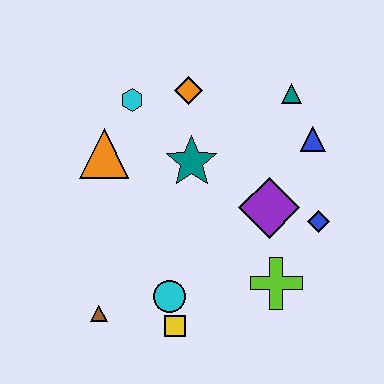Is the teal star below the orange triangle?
Yes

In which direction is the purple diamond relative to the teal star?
The purple diamond is to the right of the teal star.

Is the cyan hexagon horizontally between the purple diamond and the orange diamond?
No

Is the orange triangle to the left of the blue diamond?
Yes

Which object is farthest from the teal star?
The brown triangle is farthest from the teal star.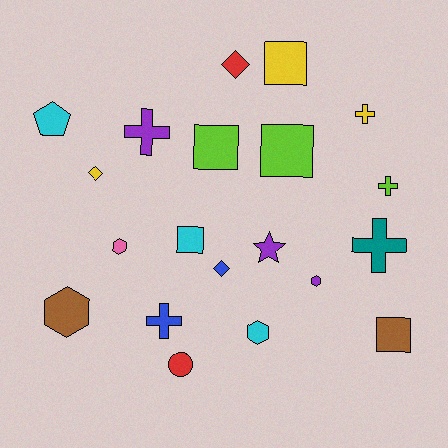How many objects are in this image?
There are 20 objects.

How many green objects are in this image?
There are no green objects.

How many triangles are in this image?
There are no triangles.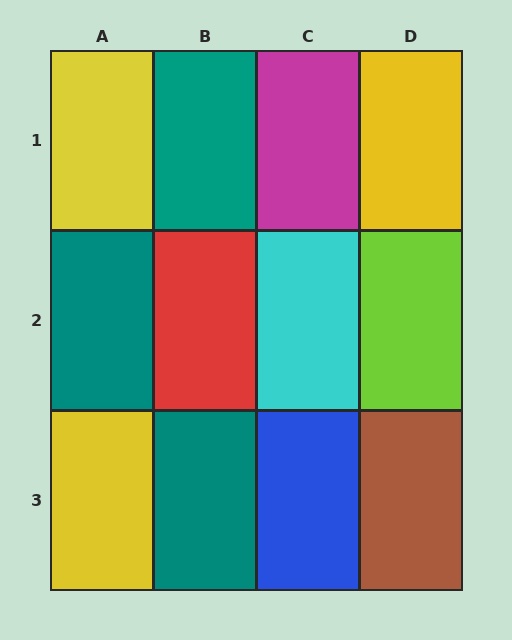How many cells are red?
1 cell is red.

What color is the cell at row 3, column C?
Blue.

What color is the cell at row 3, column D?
Brown.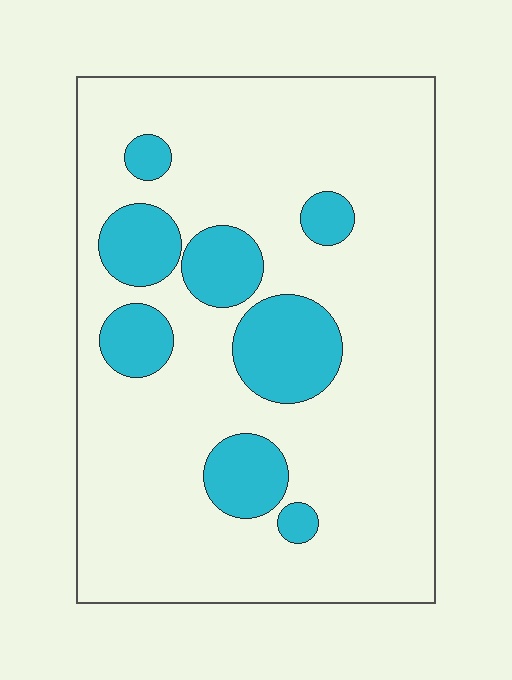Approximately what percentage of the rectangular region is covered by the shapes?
Approximately 20%.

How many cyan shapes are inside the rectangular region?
8.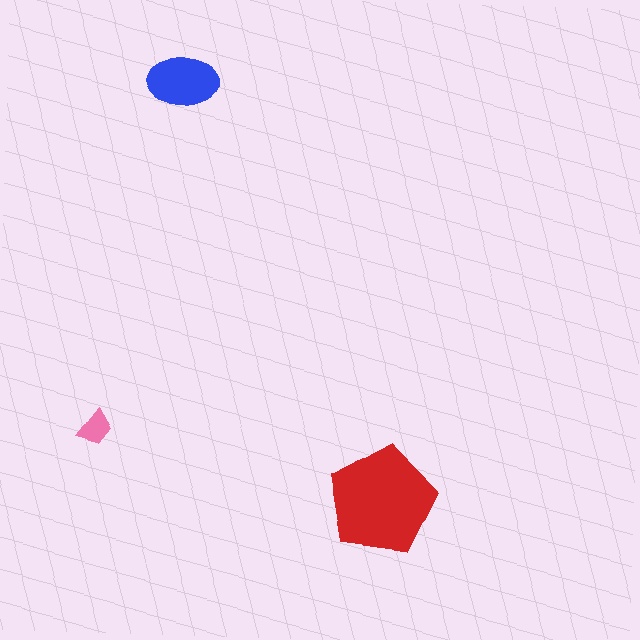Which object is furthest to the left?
The pink trapezoid is leftmost.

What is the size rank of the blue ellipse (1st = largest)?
2nd.